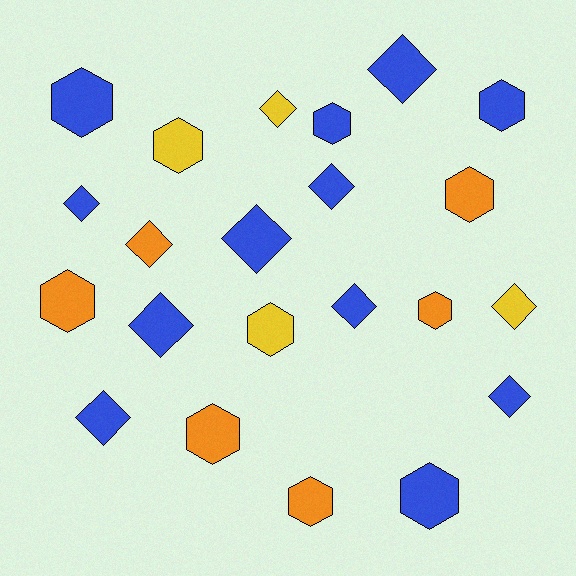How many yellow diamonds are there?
There are 2 yellow diamonds.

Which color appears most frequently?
Blue, with 12 objects.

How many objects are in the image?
There are 22 objects.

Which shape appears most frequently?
Diamond, with 11 objects.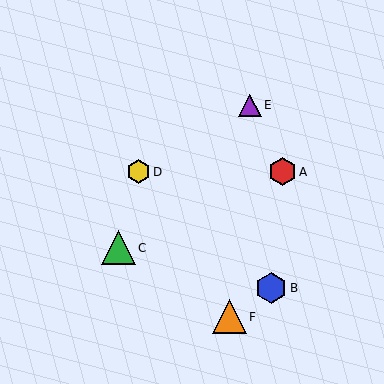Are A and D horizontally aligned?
Yes, both are at y≈172.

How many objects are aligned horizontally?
2 objects (A, D) are aligned horizontally.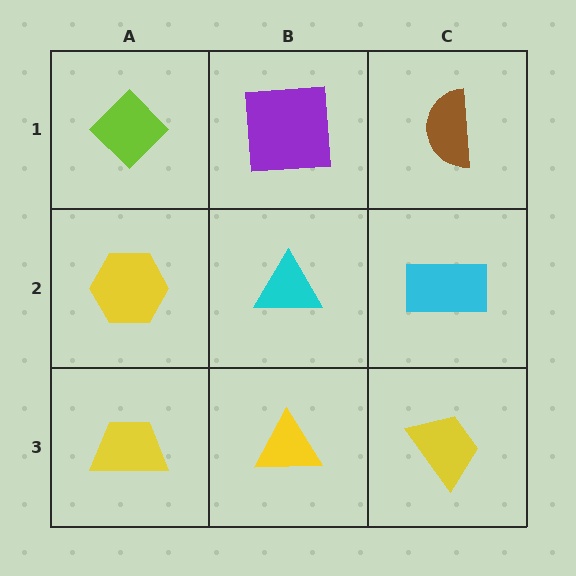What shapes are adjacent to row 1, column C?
A cyan rectangle (row 2, column C), a purple square (row 1, column B).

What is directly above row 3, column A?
A yellow hexagon.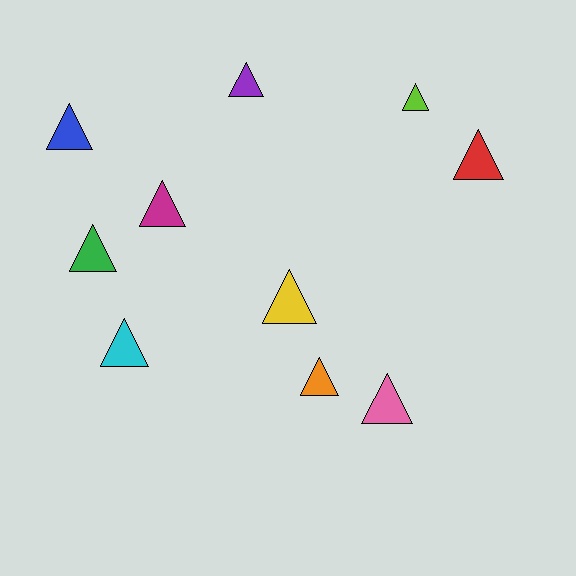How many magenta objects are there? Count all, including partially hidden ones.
There is 1 magenta object.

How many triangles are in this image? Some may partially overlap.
There are 10 triangles.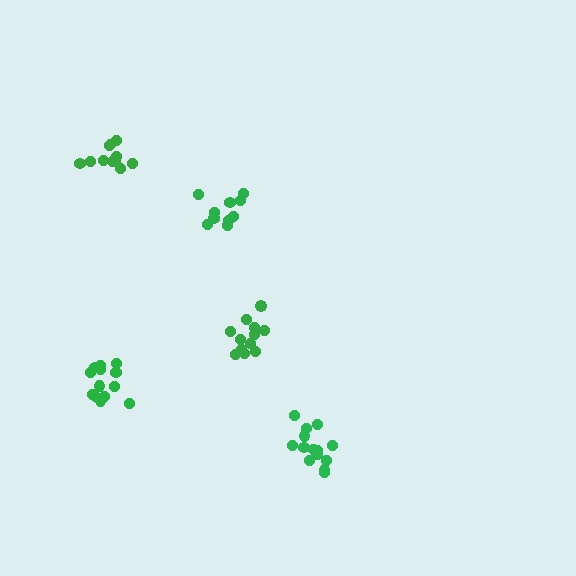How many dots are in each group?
Group 1: 12 dots, Group 2: 13 dots, Group 3: 14 dots, Group 4: 11 dots, Group 5: 10 dots (60 total).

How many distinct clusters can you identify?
There are 5 distinct clusters.